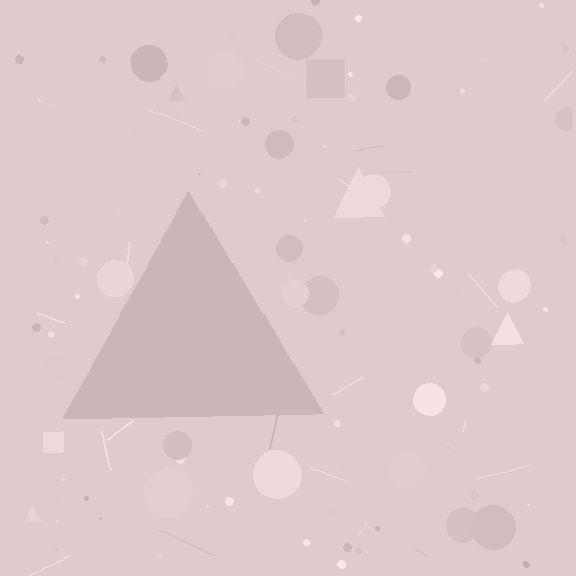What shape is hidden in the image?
A triangle is hidden in the image.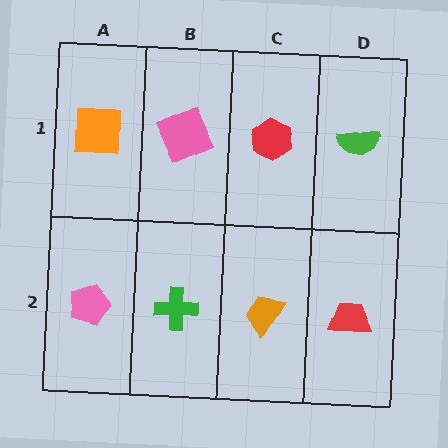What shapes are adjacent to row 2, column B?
A pink square (row 1, column B), a pink pentagon (row 2, column A), an orange trapezoid (row 2, column C).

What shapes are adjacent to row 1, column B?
A green cross (row 2, column B), an orange square (row 1, column A), a red hexagon (row 1, column C).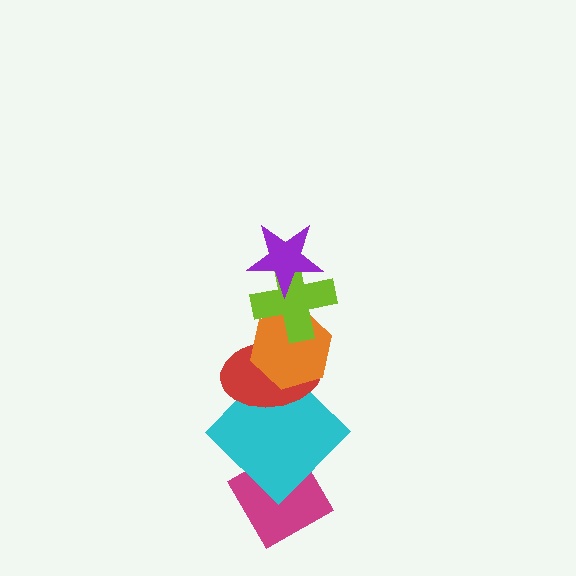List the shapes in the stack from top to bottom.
From top to bottom: the purple star, the lime cross, the orange hexagon, the red ellipse, the cyan diamond, the magenta diamond.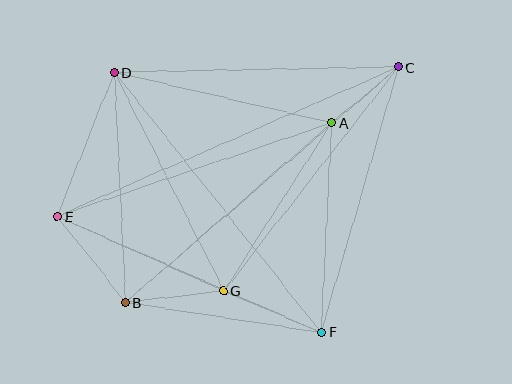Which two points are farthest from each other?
Points C and E are farthest from each other.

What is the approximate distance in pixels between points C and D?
The distance between C and D is approximately 284 pixels.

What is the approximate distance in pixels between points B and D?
The distance between B and D is approximately 230 pixels.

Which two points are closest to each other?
Points A and C are closest to each other.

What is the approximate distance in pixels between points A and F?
The distance between A and F is approximately 210 pixels.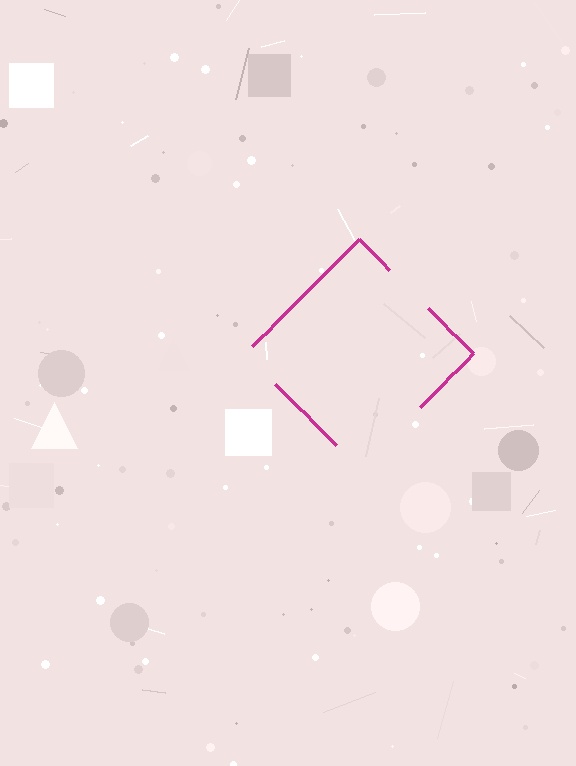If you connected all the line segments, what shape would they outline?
They would outline a diamond.